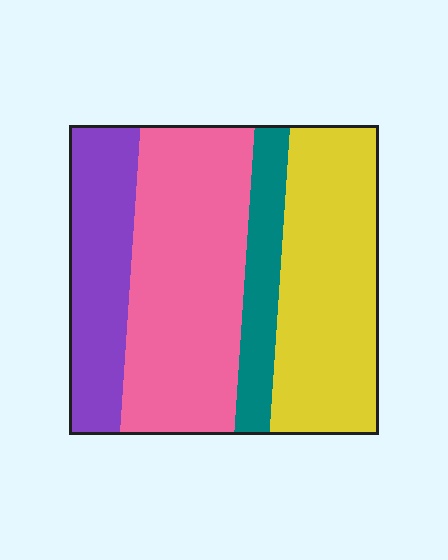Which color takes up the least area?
Teal, at roughly 10%.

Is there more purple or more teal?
Purple.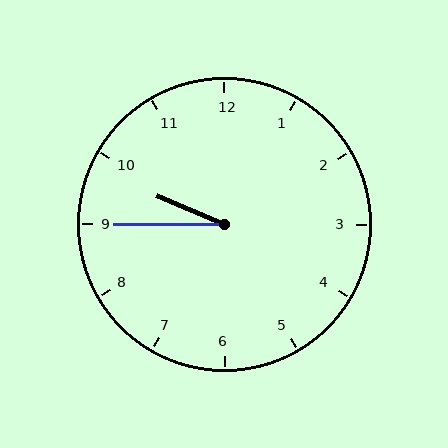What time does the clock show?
9:45.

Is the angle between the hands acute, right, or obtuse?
It is acute.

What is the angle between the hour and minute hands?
Approximately 22 degrees.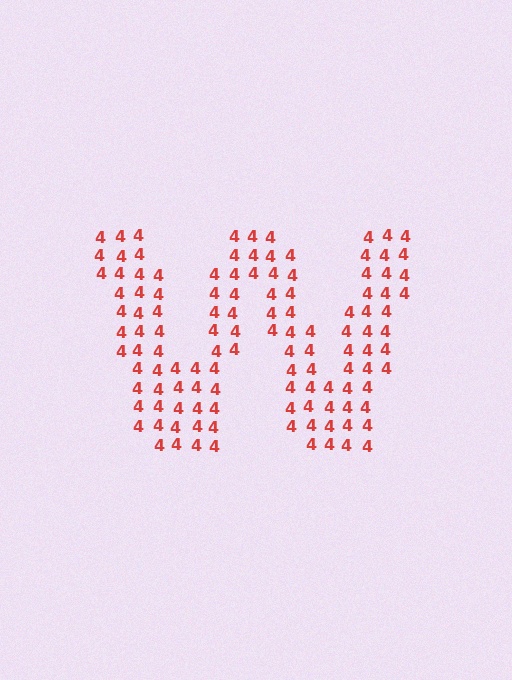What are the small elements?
The small elements are digit 4's.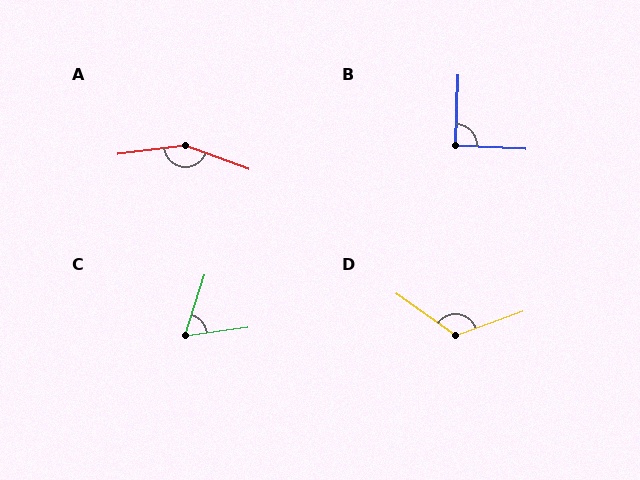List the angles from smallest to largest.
C (64°), B (91°), D (125°), A (152°).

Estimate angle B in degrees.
Approximately 91 degrees.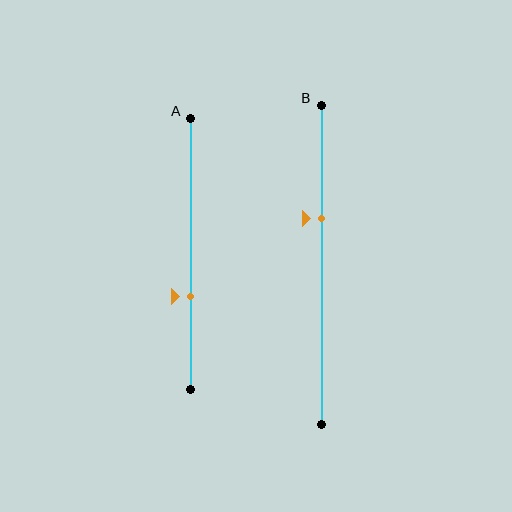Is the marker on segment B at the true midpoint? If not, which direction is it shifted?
No, the marker on segment B is shifted upward by about 15% of the segment length.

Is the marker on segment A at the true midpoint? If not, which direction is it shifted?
No, the marker on segment A is shifted downward by about 16% of the segment length.